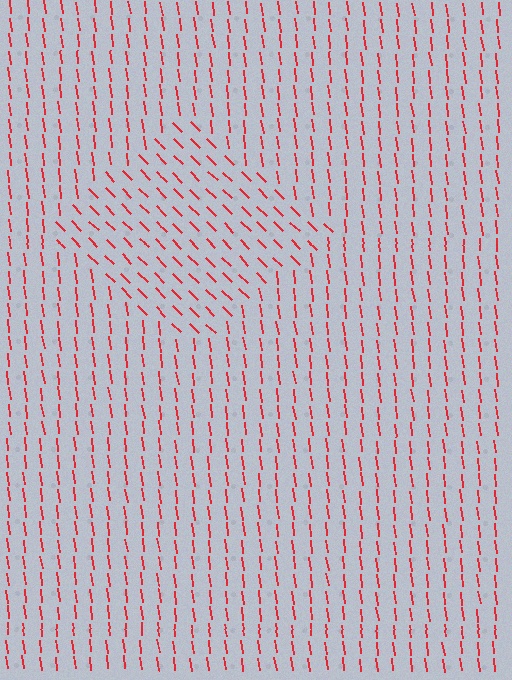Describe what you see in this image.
The image is filled with small red line segments. A diamond region in the image has lines oriented differently from the surrounding lines, creating a visible texture boundary.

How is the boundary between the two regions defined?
The boundary is defined purely by a change in line orientation (approximately 38 degrees difference). All lines are the same color and thickness.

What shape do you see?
I see a diamond.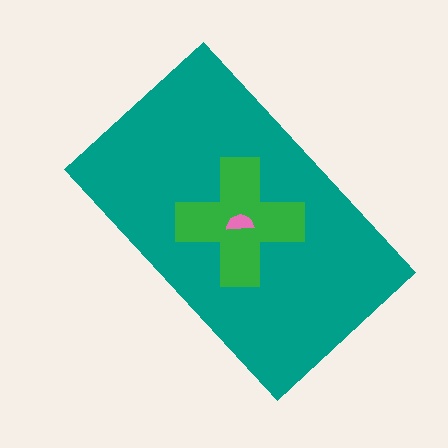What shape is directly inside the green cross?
The pink semicircle.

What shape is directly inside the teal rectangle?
The green cross.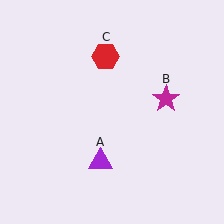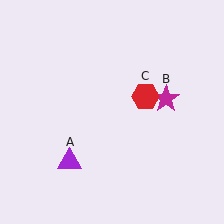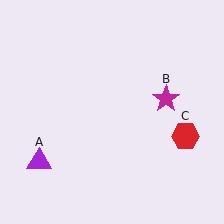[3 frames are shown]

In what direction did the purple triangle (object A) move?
The purple triangle (object A) moved left.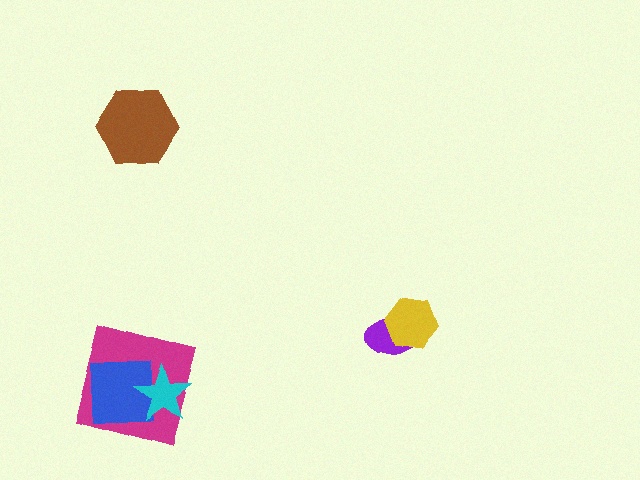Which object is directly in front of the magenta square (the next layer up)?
The blue square is directly in front of the magenta square.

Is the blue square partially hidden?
Yes, it is partially covered by another shape.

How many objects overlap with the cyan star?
2 objects overlap with the cyan star.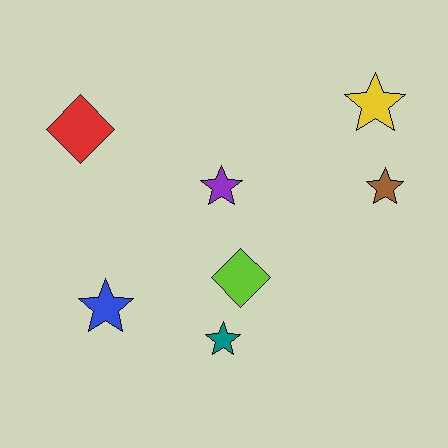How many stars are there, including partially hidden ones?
There are 5 stars.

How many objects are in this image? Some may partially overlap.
There are 7 objects.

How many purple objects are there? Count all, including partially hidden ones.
There is 1 purple object.